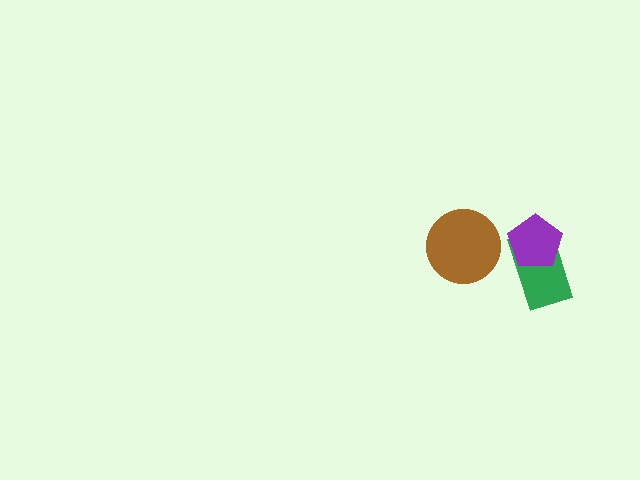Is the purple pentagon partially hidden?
No, no other shape covers it.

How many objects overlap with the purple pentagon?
1 object overlaps with the purple pentagon.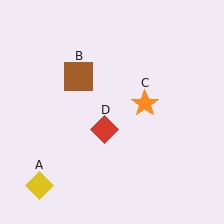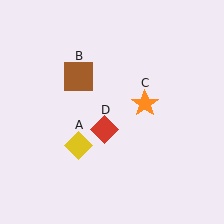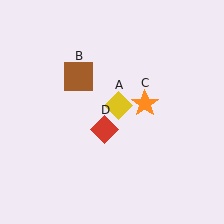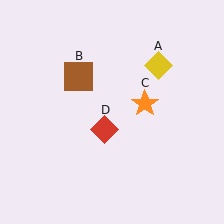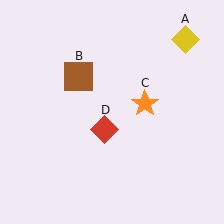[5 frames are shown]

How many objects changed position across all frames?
1 object changed position: yellow diamond (object A).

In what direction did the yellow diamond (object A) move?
The yellow diamond (object A) moved up and to the right.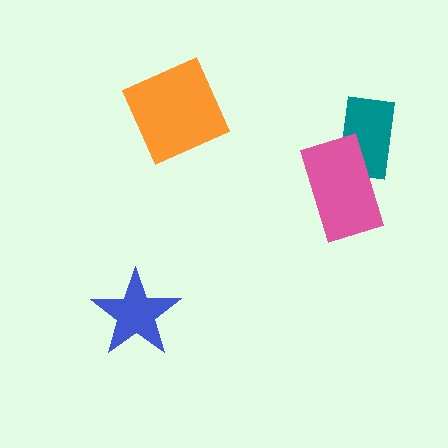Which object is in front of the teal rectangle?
The pink rectangle is in front of the teal rectangle.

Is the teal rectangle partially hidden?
Yes, it is partially covered by another shape.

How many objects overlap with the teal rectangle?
1 object overlaps with the teal rectangle.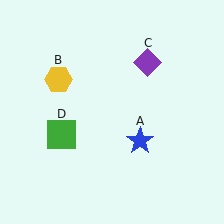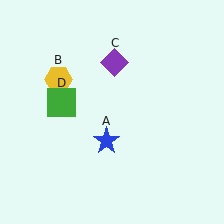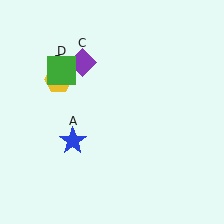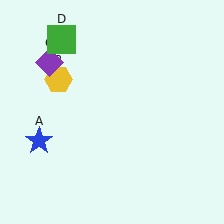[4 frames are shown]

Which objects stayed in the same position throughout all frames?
Yellow hexagon (object B) remained stationary.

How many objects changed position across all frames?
3 objects changed position: blue star (object A), purple diamond (object C), green square (object D).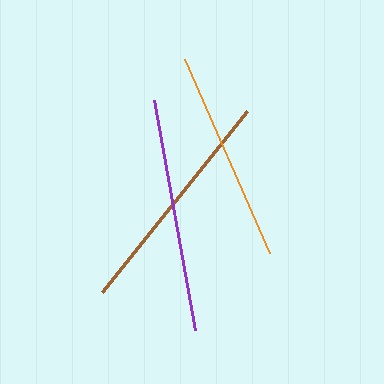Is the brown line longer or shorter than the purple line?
The purple line is longer than the brown line.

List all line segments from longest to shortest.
From longest to shortest: purple, brown, orange.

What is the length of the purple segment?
The purple segment is approximately 233 pixels long.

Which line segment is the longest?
The purple line is the longest at approximately 233 pixels.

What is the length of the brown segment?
The brown segment is approximately 232 pixels long.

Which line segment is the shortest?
The orange line is the shortest at approximately 212 pixels.